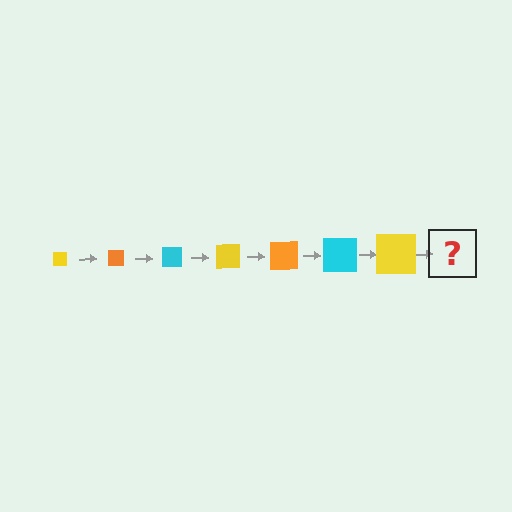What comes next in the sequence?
The next element should be an orange square, larger than the previous one.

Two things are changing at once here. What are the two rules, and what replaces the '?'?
The two rules are that the square grows larger each step and the color cycles through yellow, orange, and cyan. The '?' should be an orange square, larger than the previous one.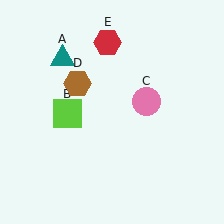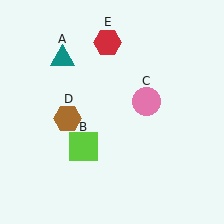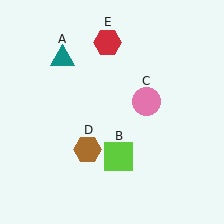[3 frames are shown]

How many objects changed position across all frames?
2 objects changed position: lime square (object B), brown hexagon (object D).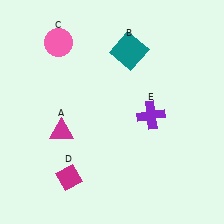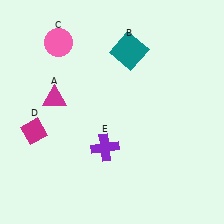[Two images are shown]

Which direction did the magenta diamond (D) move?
The magenta diamond (D) moved up.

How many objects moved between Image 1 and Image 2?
3 objects moved between the two images.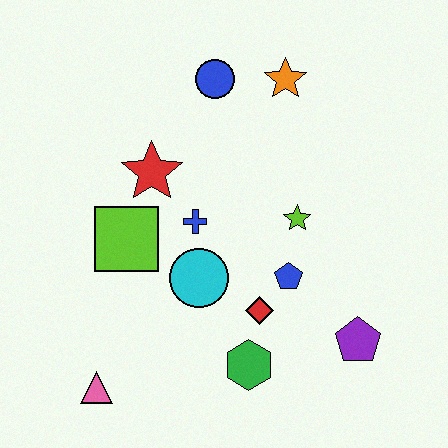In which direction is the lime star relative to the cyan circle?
The lime star is to the right of the cyan circle.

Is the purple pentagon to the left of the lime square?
No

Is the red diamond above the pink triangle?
Yes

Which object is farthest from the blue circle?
The pink triangle is farthest from the blue circle.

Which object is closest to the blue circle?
The orange star is closest to the blue circle.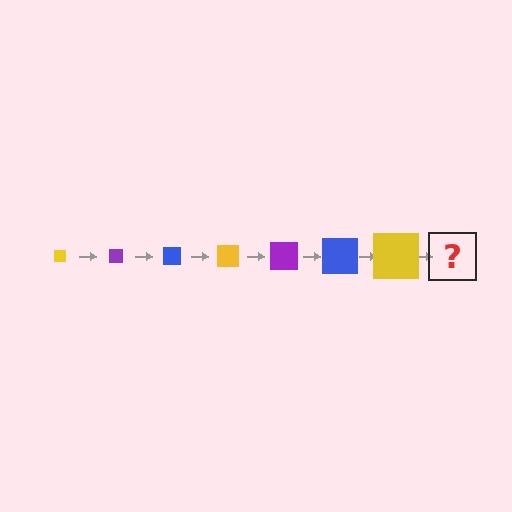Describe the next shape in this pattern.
It should be a purple square, larger than the previous one.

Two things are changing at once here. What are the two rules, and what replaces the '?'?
The two rules are that the square grows larger each step and the color cycles through yellow, purple, and blue. The '?' should be a purple square, larger than the previous one.